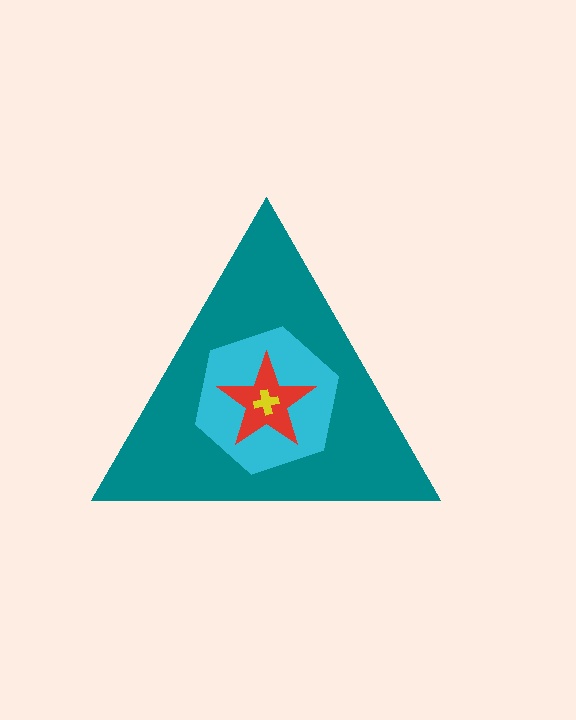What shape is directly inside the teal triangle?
The cyan hexagon.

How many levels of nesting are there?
4.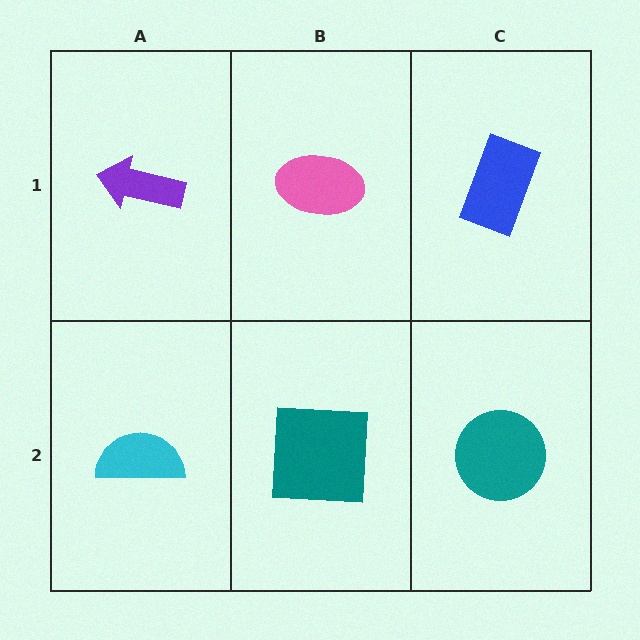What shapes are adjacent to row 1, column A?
A cyan semicircle (row 2, column A), a pink ellipse (row 1, column B).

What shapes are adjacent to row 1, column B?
A teal square (row 2, column B), a purple arrow (row 1, column A), a blue rectangle (row 1, column C).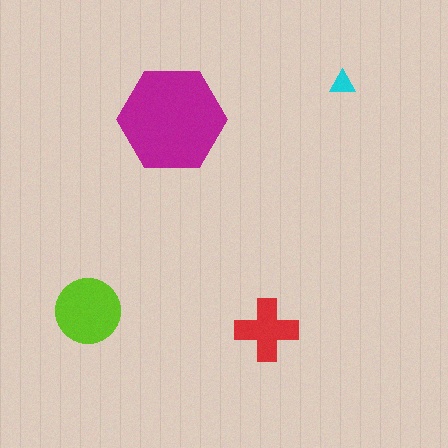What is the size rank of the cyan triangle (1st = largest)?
4th.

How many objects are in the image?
There are 4 objects in the image.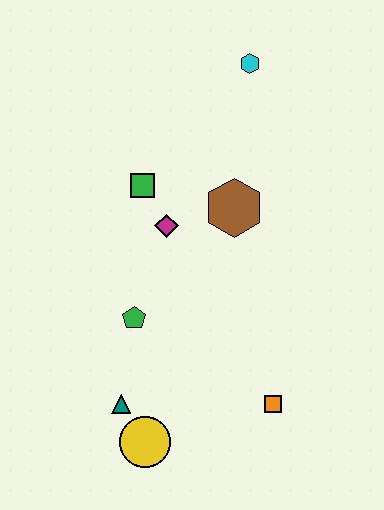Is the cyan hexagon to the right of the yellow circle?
Yes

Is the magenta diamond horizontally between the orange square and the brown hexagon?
No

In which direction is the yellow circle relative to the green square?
The yellow circle is below the green square.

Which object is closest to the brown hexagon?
The magenta diamond is closest to the brown hexagon.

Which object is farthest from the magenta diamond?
The yellow circle is farthest from the magenta diamond.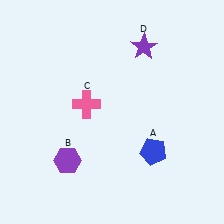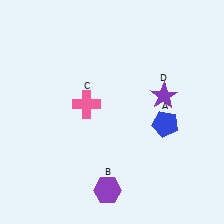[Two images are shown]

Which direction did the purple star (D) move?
The purple star (D) moved down.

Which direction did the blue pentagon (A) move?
The blue pentagon (A) moved up.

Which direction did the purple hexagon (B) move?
The purple hexagon (B) moved right.